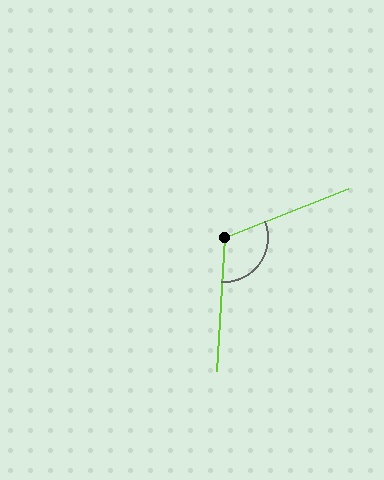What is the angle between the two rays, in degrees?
Approximately 114 degrees.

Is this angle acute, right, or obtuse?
It is obtuse.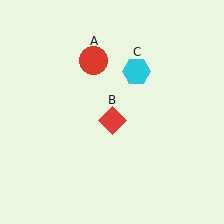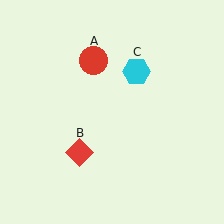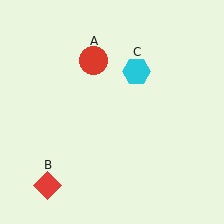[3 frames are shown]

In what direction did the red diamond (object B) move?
The red diamond (object B) moved down and to the left.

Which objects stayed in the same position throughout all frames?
Red circle (object A) and cyan hexagon (object C) remained stationary.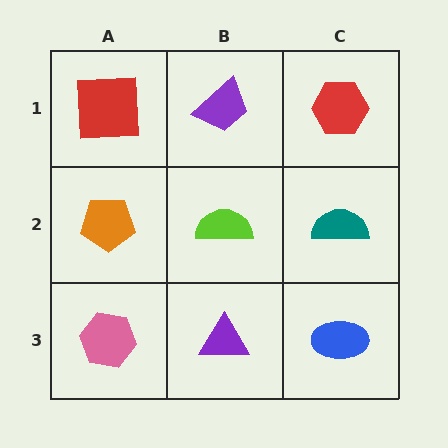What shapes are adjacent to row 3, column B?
A lime semicircle (row 2, column B), a pink hexagon (row 3, column A), a blue ellipse (row 3, column C).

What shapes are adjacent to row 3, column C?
A teal semicircle (row 2, column C), a purple triangle (row 3, column B).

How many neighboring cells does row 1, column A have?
2.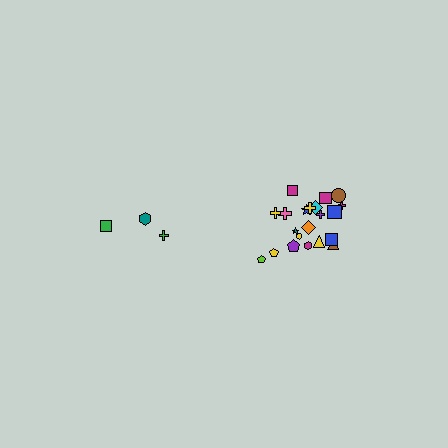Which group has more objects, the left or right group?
The right group.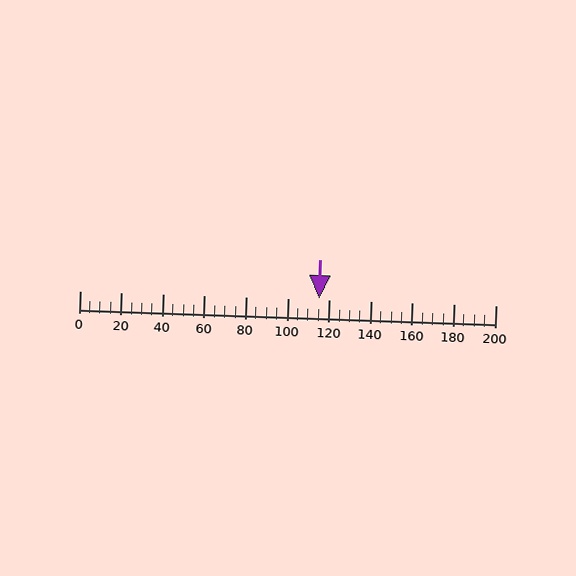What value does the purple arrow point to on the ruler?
The purple arrow points to approximately 115.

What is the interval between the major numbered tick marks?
The major tick marks are spaced 20 units apart.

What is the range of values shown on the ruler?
The ruler shows values from 0 to 200.